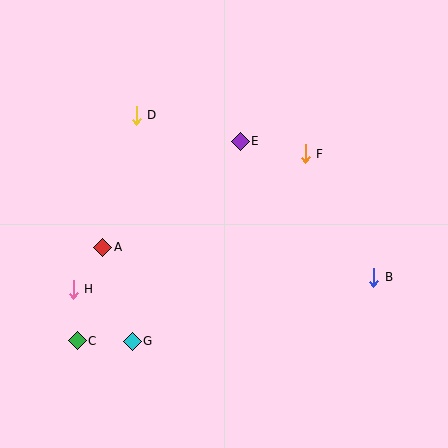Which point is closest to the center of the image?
Point E at (240, 141) is closest to the center.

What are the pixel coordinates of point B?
Point B is at (374, 278).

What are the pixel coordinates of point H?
Point H is at (73, 289).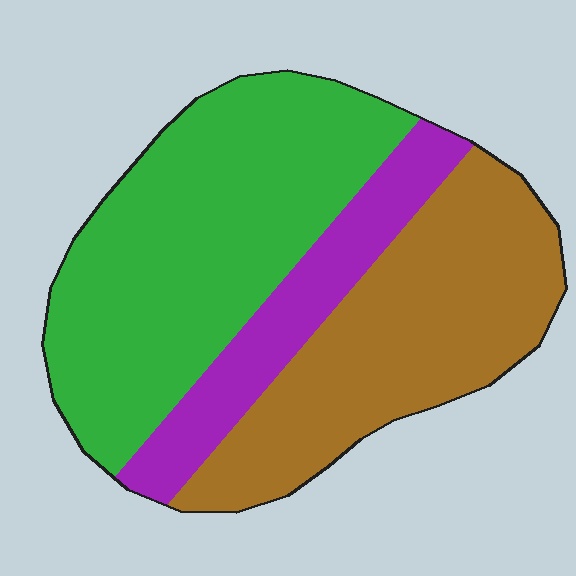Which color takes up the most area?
Green, at roughly 45%.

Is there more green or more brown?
Green.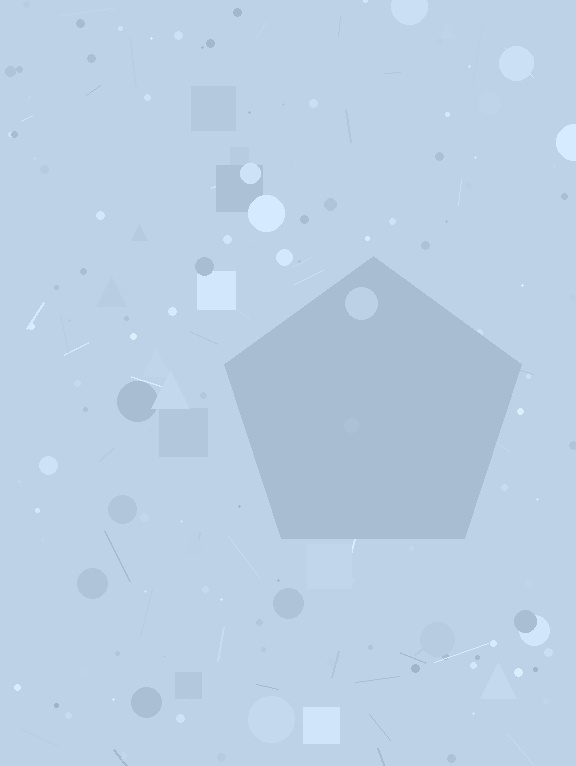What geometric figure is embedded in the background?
A pentagon is embedded in the background.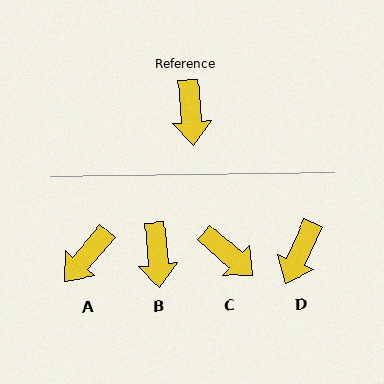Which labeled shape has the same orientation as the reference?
B.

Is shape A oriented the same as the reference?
No, it is off by about 45 degrees.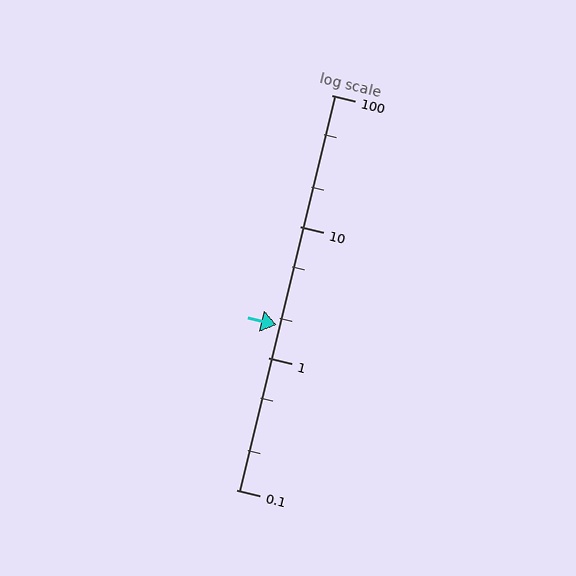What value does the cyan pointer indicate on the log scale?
The pointer indicates approximately 1.8.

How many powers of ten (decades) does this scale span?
The scale spans 3 decades, from 0.1 to 100.